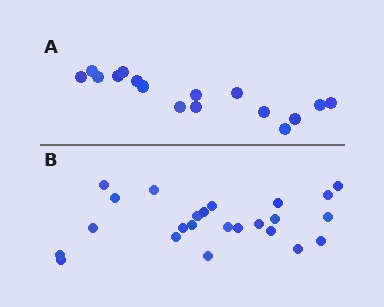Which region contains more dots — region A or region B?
Region B (the bottom region) has more dots.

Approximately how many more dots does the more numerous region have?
Region B has roughly 8 or so more dots than region A.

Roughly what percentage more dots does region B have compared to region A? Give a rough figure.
About 50% more.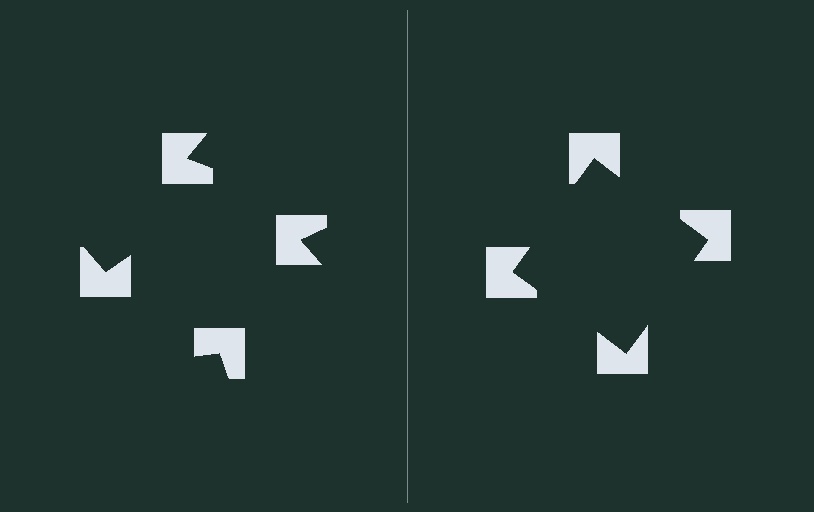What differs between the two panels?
The notched squares are positioned identically on both sides; only the wedge orientations differ. On the right they align to a square; on the left they are misaligned.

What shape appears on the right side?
An illusory square.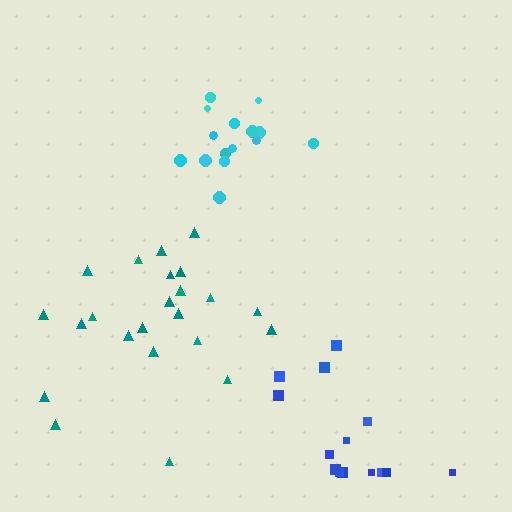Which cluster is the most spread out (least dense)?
Blue.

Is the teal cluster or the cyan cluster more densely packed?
Cyan.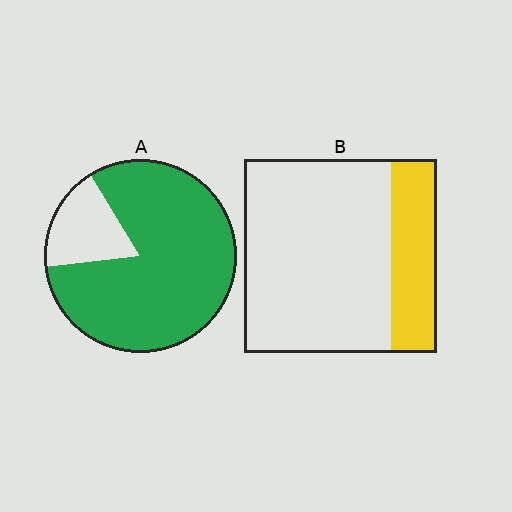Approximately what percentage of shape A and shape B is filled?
A is approximately 80% and B is approximately 25%.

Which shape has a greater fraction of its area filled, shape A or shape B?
Shape A.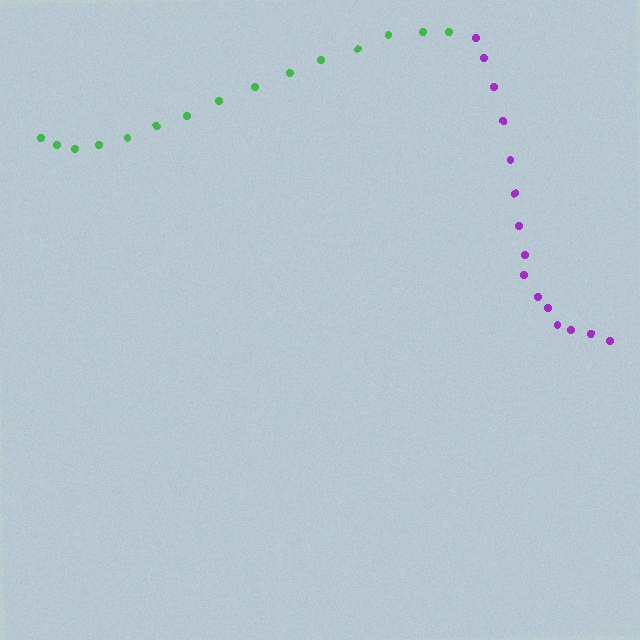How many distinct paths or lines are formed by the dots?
There are 2 distinct paths.